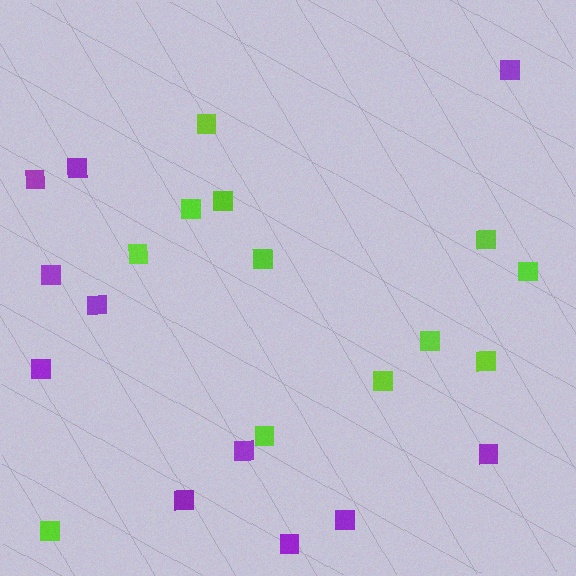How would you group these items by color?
There are 2 groups: one group of lime squares (12) and one group of purple squares (11).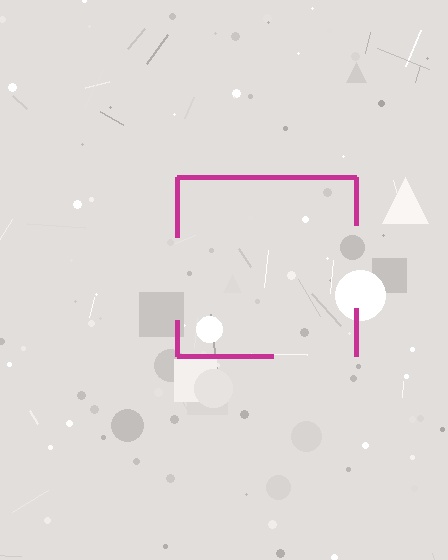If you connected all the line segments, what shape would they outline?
They would outline a square.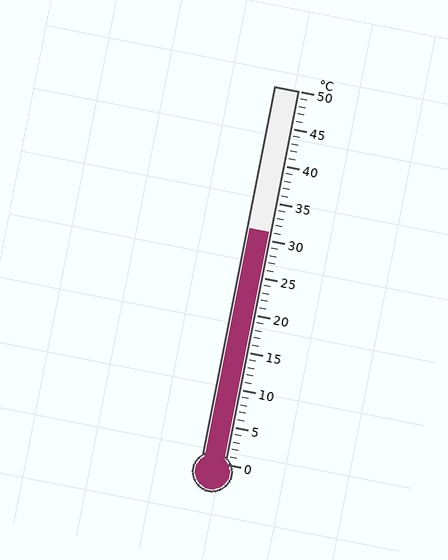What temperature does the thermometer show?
The thermometer shows approximately 31°C.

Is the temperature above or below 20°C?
The temperature is above 20°C.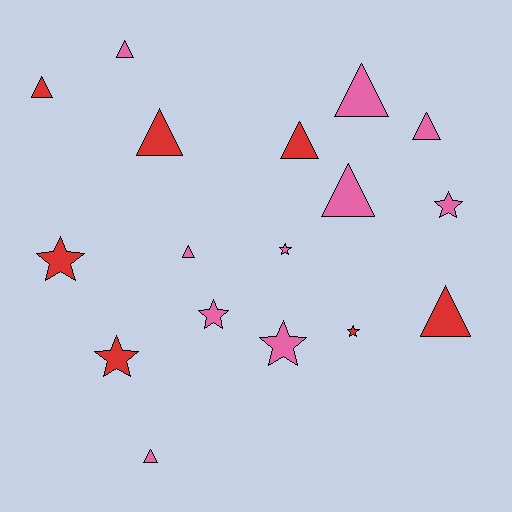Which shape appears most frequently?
Triangle, with 10 objects.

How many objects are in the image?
There are 17 objects.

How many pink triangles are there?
There are 6 pink triangles.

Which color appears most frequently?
Pink, with 10 objects.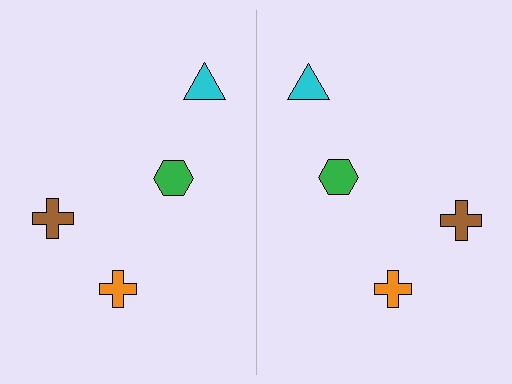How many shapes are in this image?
There are 8 shapes in this image.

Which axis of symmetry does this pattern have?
The pattern has a vertical axis of symmetry running through the center of the image.